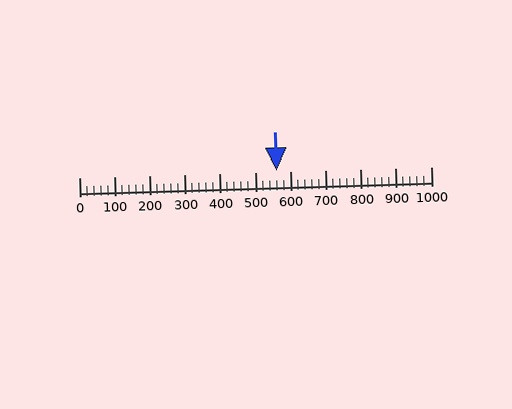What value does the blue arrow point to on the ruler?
The blue arrow points to approximately 561.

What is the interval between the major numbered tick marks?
The major tick marks are spaced 100 units apart.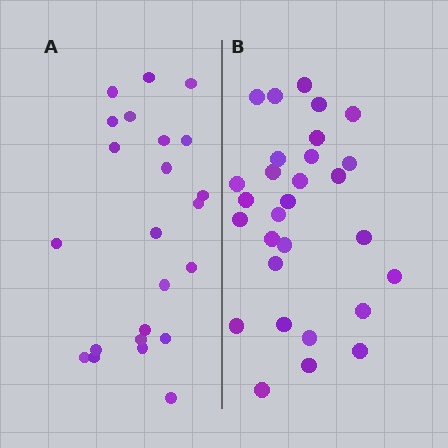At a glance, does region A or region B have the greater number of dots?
Region B (the right region) has more dots.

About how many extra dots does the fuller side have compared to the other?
Region B has about 6 more dots than region A.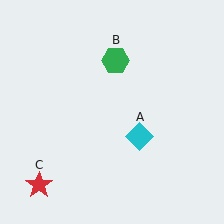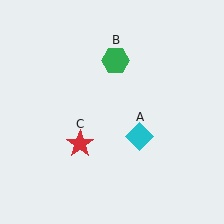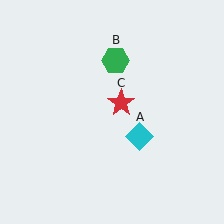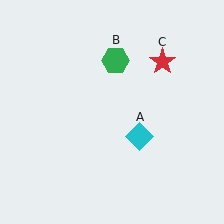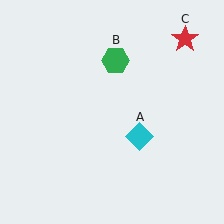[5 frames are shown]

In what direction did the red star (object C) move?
The red star (object C) moved up and to the right.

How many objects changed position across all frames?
1 object changed position: red star (object C).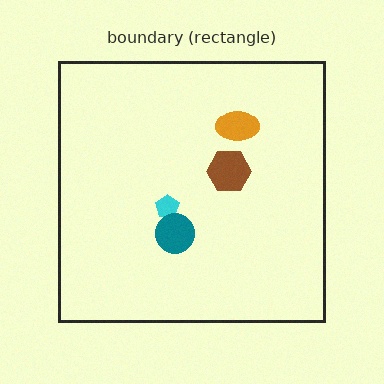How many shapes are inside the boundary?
4 inside, 0 outside.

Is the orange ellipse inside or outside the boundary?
Inside.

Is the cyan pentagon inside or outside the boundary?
Inside.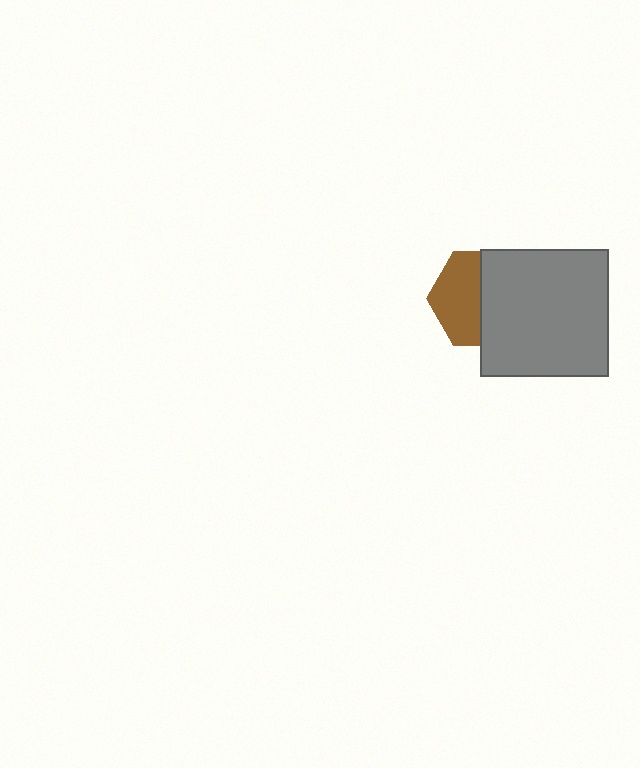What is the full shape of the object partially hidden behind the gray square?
The partially hidden object is a brown hexagon.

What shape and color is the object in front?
The object in front is a gray square.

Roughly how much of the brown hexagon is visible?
About half of it is visible (roughly 48%).